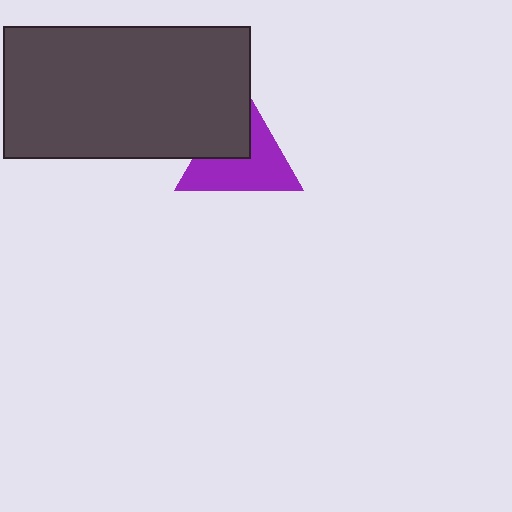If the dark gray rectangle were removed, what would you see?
You would see the complete purple triangle.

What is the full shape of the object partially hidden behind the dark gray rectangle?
The partially hidden object is a purple triangle.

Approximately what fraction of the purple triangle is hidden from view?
Roughly 37% of the purple triangle is hidden behind the dark gray rectangle.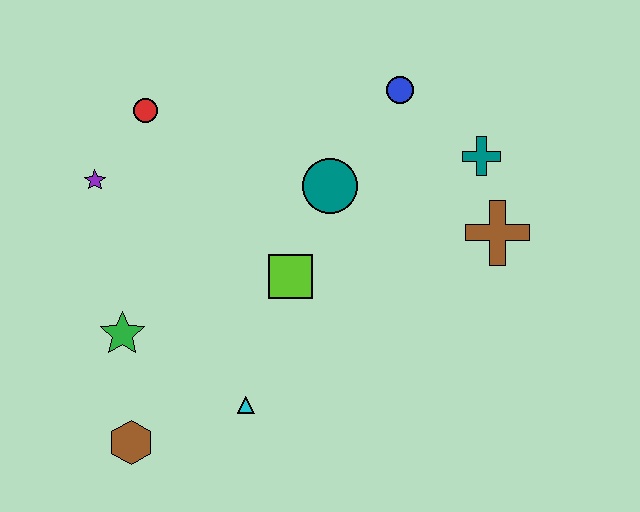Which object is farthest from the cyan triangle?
The blue circle is farthest from the cyan triangle.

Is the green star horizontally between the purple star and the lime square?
Yes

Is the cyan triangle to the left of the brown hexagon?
No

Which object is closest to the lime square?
The teal circle is closest to the lime square.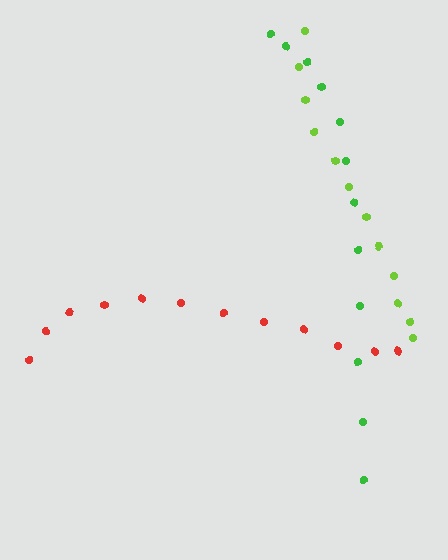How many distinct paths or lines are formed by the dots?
There are 3 distinct paths.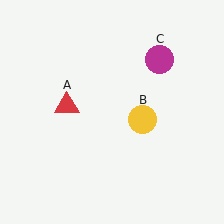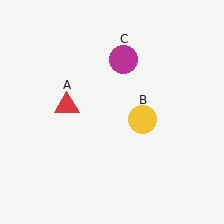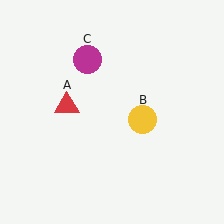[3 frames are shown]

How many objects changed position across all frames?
1 object changed position: magenta circle (object C).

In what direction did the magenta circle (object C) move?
The magenta circle (object C) moved left.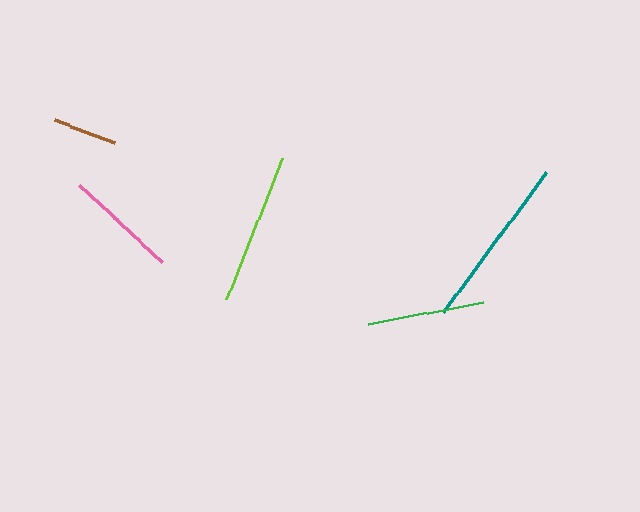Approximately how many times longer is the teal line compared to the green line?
The teal line is approximately 1.5 times the length of the green line.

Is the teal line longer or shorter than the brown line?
The teal line is longer than the brown line.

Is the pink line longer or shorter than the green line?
The green line is longer than the pink line.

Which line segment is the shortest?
The brown line is the shortest at approximately 64 pixels.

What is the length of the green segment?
The green segment is approximately 117 pixels long.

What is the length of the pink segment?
The pink segment is approximately 113 pixels long.